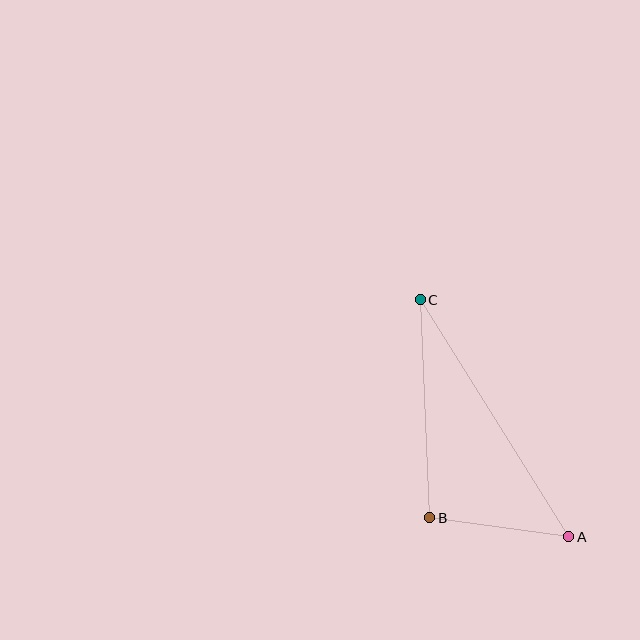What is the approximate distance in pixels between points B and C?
The distance between B and C is approximately 218 pixels.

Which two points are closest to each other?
Points A and B are closest to each other.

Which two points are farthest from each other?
Points A and C are farthest from each other.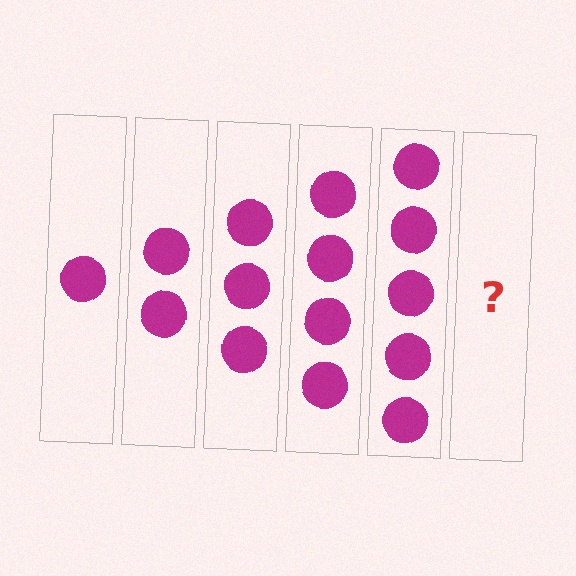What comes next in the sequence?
The next element should be 6 circles.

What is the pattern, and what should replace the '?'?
The pattern is that each step adds one more circle. The '?' should be 6 circles.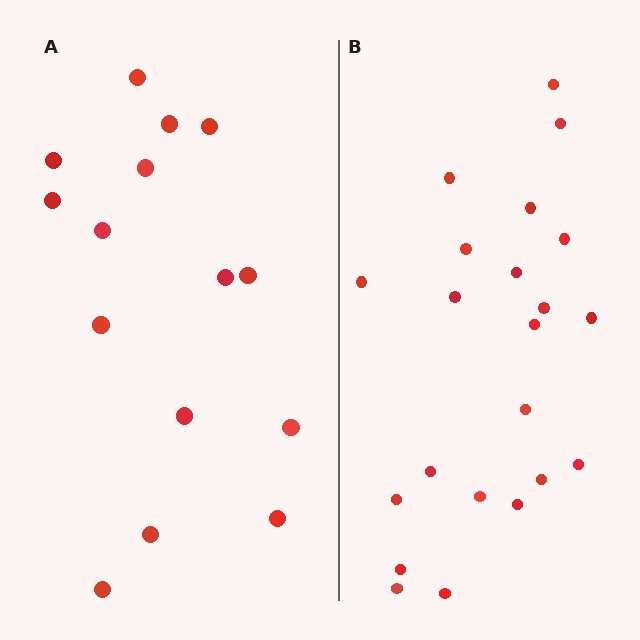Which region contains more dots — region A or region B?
Region B (the right region) has more dots.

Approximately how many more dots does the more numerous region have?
Region B has roughly 8 or so more dots than region A.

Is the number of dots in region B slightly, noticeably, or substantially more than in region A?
Region B has substantially more. The ratio is roughly 1.5 to 1.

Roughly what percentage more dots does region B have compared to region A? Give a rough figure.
About 45% more.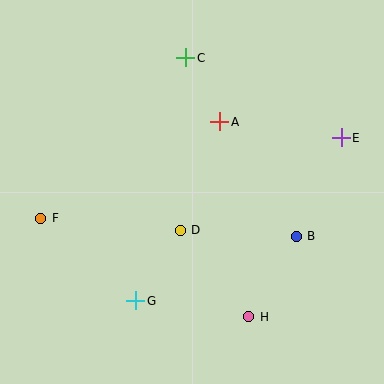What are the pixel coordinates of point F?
Point F is at (41, 218).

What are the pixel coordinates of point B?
Point B is at (296, 236).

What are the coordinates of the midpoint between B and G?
The midpoint between B and G is at (216, 269).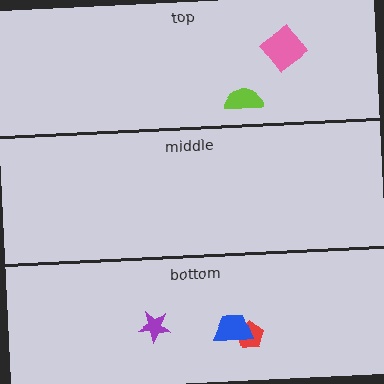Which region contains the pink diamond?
The top region.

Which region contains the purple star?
The bottom region.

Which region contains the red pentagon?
The bottom region.